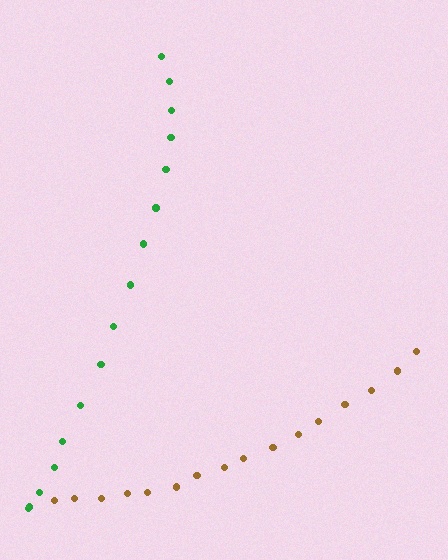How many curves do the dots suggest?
There are 2 distinct paths.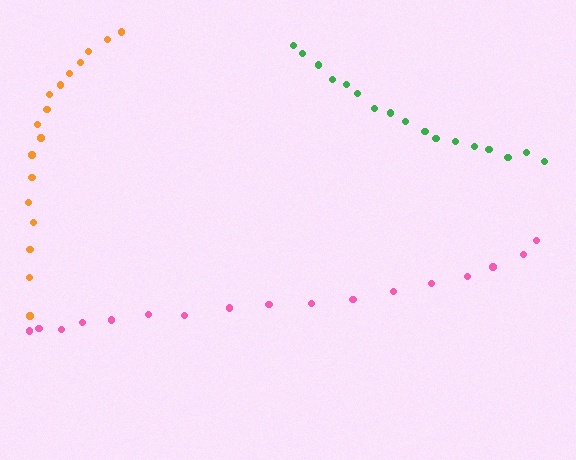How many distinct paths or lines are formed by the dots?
There are 3 distinct paths.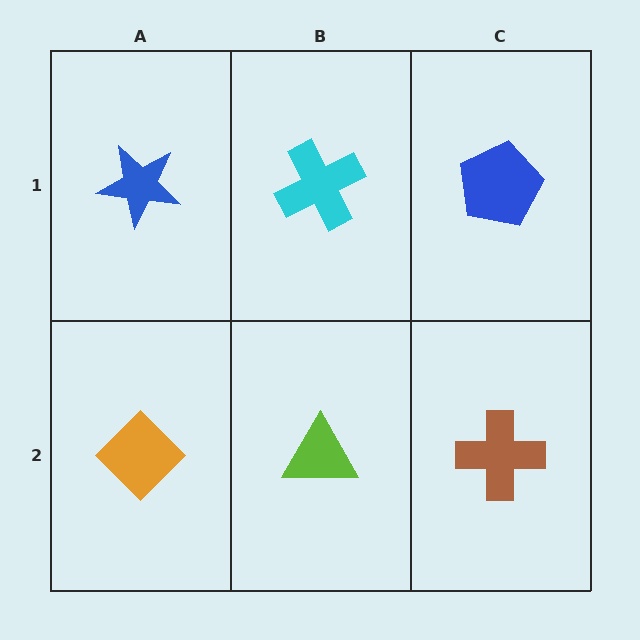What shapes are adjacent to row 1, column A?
An orange diamond (row 2, column A), a cyan cross (row 1, column B).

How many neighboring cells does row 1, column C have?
2.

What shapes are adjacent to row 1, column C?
A brown cross (row 2, column C), a cyan cross (row 1, column B).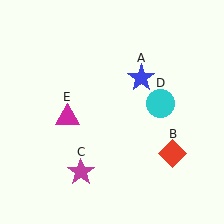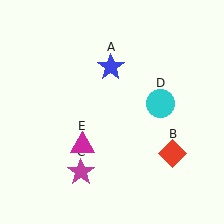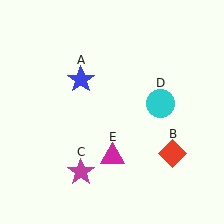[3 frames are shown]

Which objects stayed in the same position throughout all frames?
Red diamond (object B) and magenta star (object C) and cyan circle (object D) remained stationary.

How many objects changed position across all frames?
2 objects changed position: blue star (object A), magenta triangle (object E).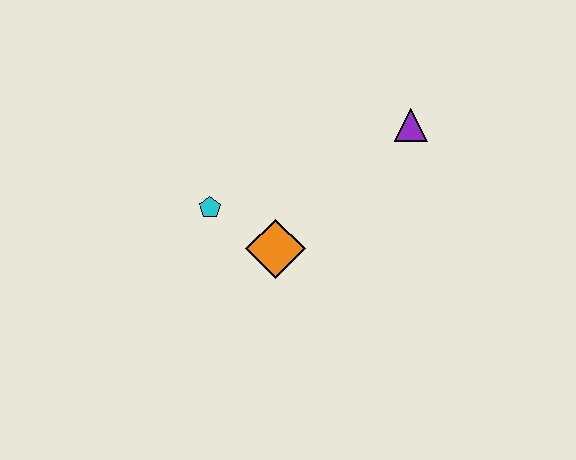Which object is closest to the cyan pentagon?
The orange diamond is closest to the cyan pentagon.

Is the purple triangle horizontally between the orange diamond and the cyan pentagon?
No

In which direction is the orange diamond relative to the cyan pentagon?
The orange diamond is to the right of the cyan pentagon.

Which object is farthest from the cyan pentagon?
The purple triangle is farthest from the cyan pentagon.